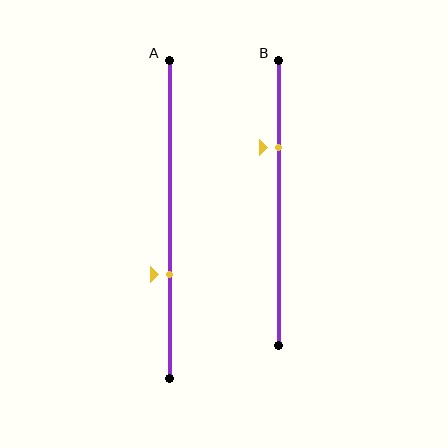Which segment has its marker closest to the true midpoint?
Segment A has its marker closest to the true midpoint.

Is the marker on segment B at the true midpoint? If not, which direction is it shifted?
No, the marker on segment B is shifted upward by about 19% of the segment length.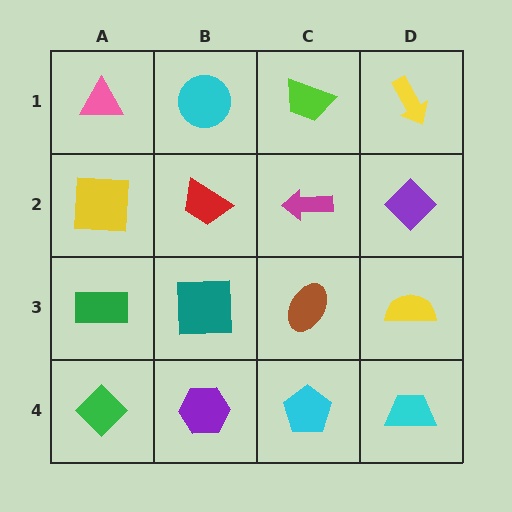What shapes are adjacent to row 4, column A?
A green rectangle (row 3, column A), a purple hexagon (row 4, column B).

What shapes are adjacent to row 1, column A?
A yellow square (row 2, column A), a cyan circle (row 1, column B).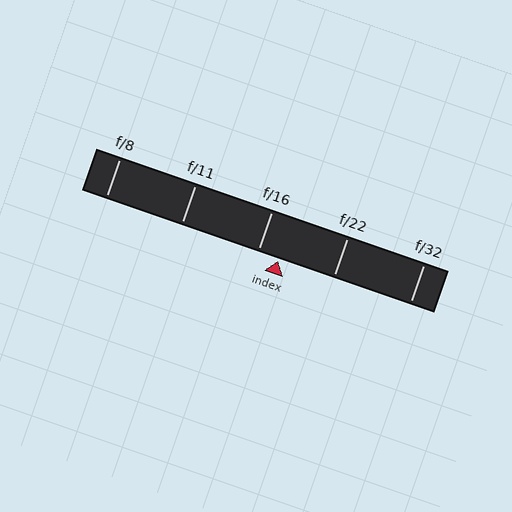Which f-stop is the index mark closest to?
The index mark is closest to f/16.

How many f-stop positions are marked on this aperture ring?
There are 5 f-stop positions marked.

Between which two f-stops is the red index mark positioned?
The index mark is between f/16 and f/22.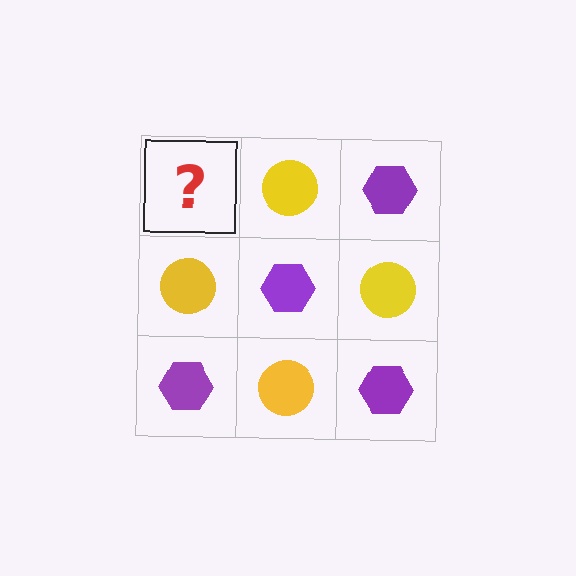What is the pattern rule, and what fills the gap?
The rule is that it alternates purple hexagon and yellow circle in a checkerboard pattern. The gap should be filled with a purple hexagon.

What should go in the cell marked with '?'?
The missing cell should contain a purple hexagon.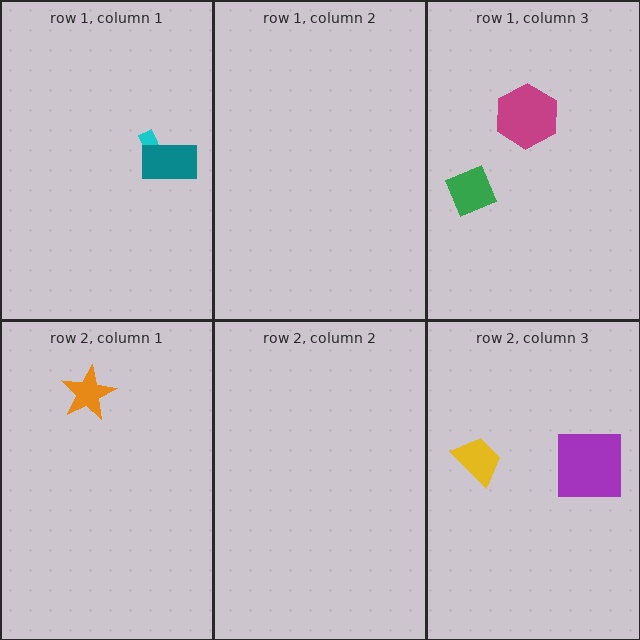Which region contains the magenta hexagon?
The row 1, column 3 region.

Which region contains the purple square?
The row 2, column 3 region.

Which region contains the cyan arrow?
The row 1, column 1 region.